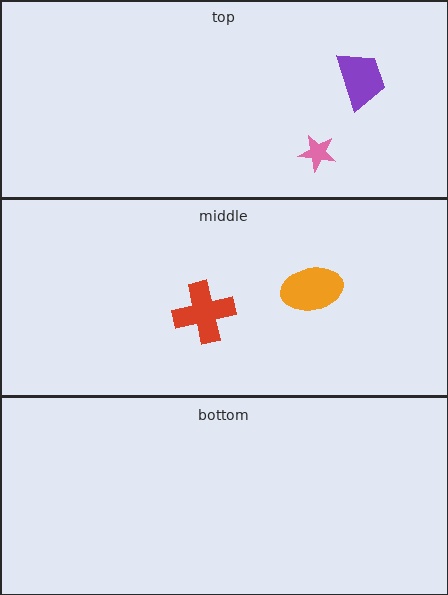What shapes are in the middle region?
The orange ellipse, the red cross.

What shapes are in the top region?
The pink star, the purple trapezoid.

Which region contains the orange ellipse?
The middle region.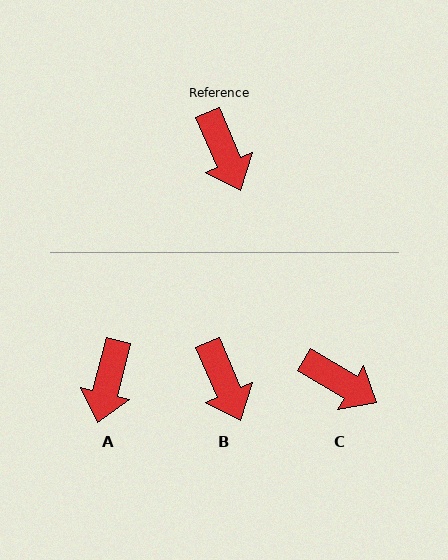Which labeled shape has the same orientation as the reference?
B.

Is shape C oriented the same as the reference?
No, it is off by about 36 degrees.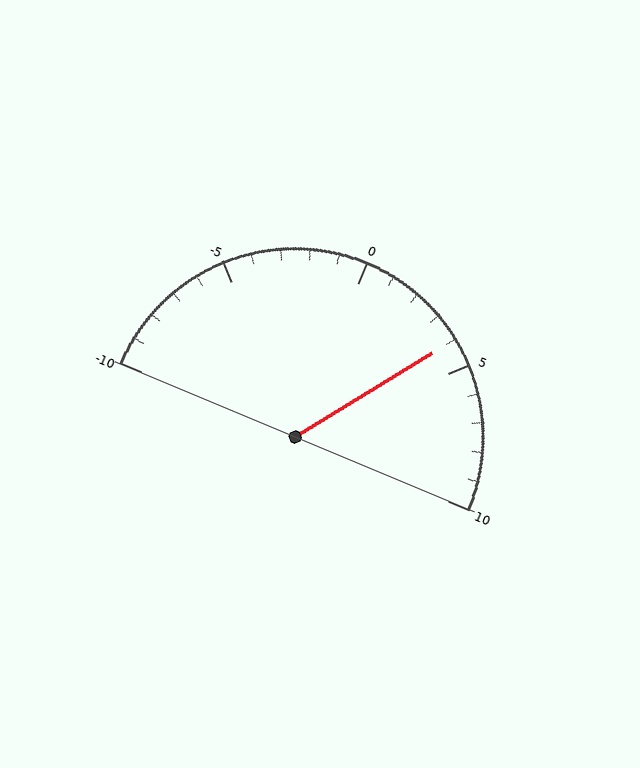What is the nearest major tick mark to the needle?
The nearest major tick mark is 5.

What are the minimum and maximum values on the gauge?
The gauge ranges from -10 to 10.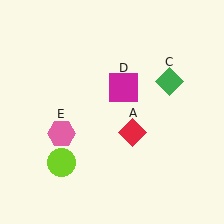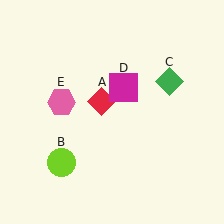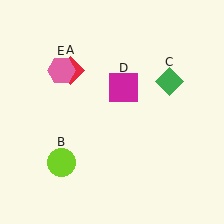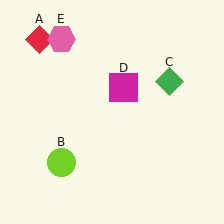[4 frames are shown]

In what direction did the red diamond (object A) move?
The red diamond (object A) moved up and to the left.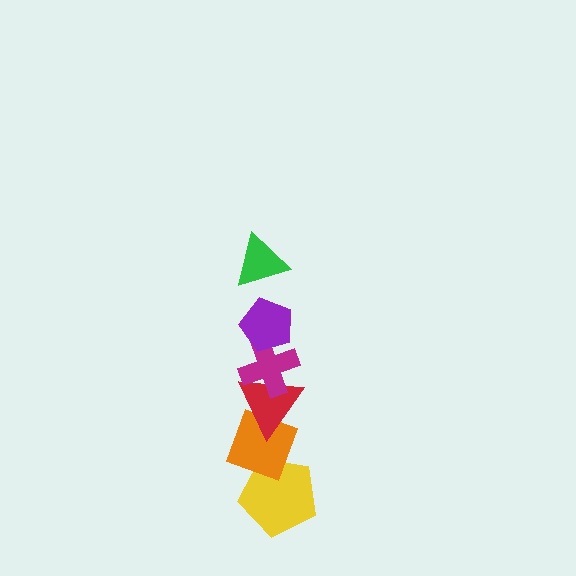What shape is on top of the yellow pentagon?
The orange diamond is on top of the yellow pentagon.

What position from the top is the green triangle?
The green triangle is 1st from the top.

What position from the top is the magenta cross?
The magenta cross is 3rd from the top.